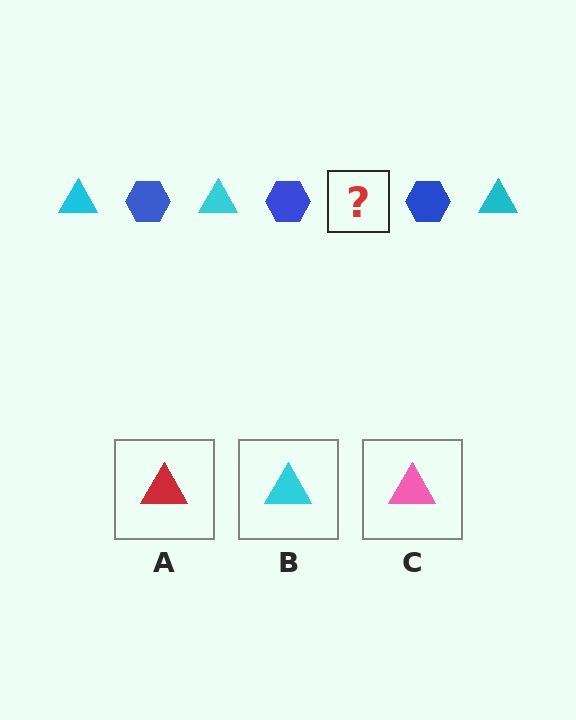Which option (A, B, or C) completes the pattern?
B.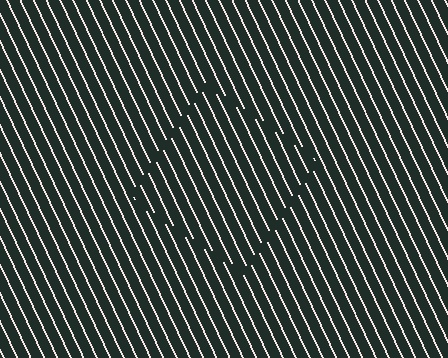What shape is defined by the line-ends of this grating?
An illusory square. The interior of the shape contains the same grating, shifted by half a period — the contour is defined by the phase discontinuity where line-ends from the inner and outer gratings abut.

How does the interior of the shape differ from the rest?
The interior of the shape contains the same grating, shifted by half a period — the contour is defined by the phase discontinuity where line-ends from the inner and outer gratings abut.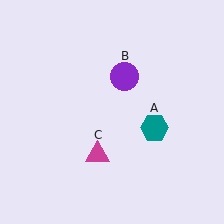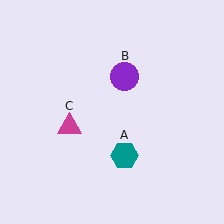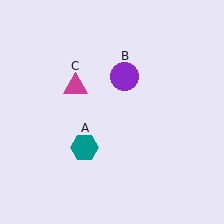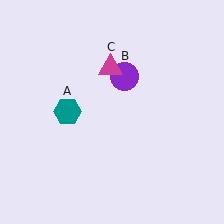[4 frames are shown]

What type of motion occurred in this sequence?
The teal hexagon (object A), magenta triangle (object C) rotated clockwise around the center of the scene.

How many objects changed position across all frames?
2 objects changed position: teal hexagon (object A), magenta triangle (object C).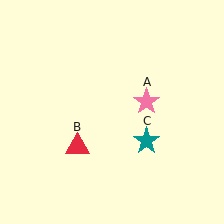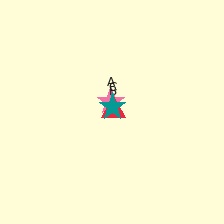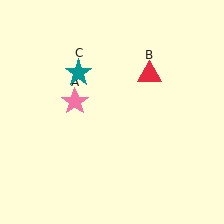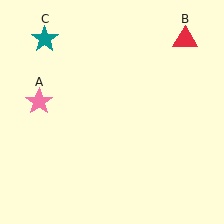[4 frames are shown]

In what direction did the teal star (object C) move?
The teal star (object C) moved up and to the left.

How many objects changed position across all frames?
3 objects changed position: pink star (object A), red triangle (object B), teal star (object C).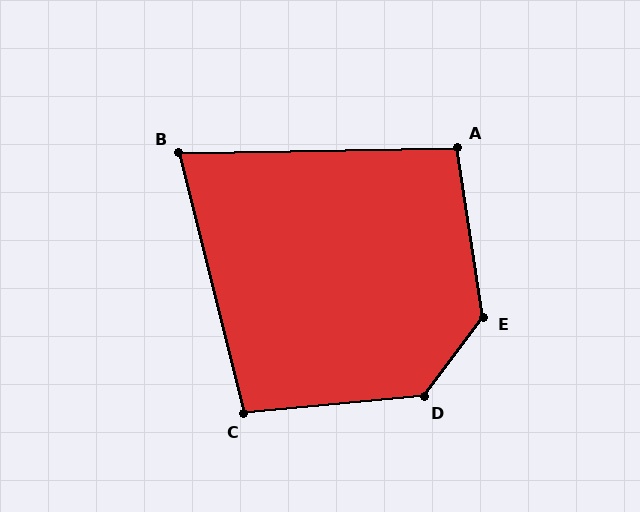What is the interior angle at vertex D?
Approximately 132 degrees (obtuse).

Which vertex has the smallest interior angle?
B, at approximately 77 degrees.